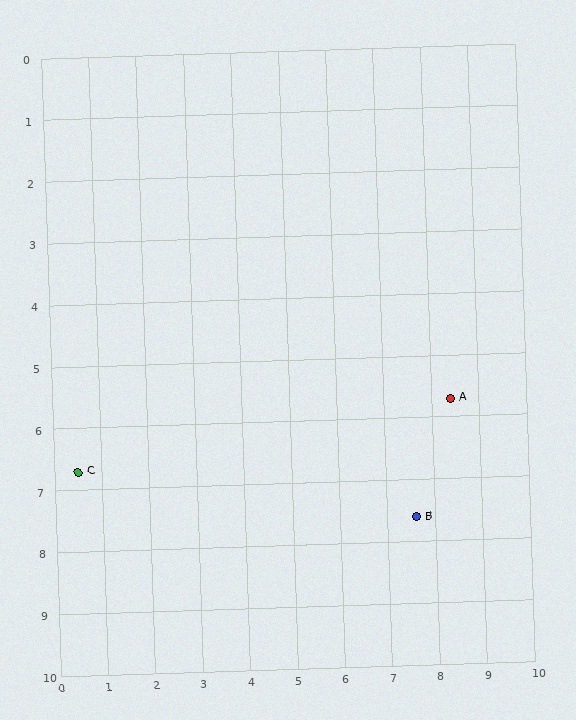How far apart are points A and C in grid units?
Points A and C are about 8.0 grid units apart.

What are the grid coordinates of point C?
Point C is at approximately (0.5, 6.7).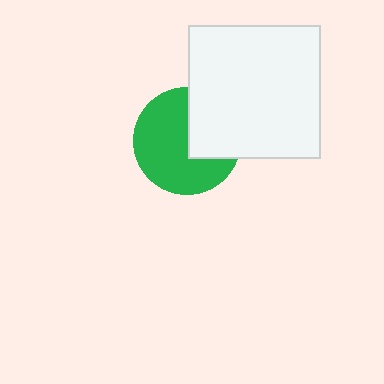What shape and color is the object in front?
The object in front is a white square.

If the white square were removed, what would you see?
You would see the complete green circle.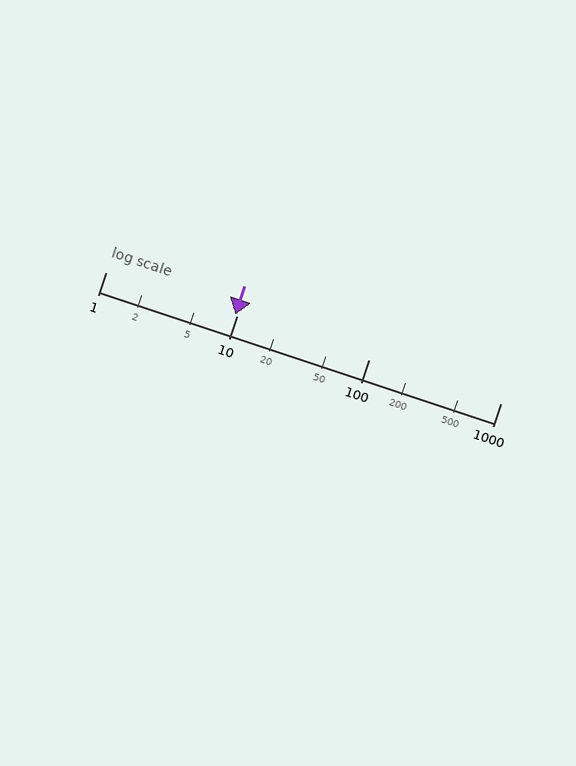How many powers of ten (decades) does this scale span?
The scale spans 3 decades, from 1 to 1000.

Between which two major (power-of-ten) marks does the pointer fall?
The pointer is between 1 and 10.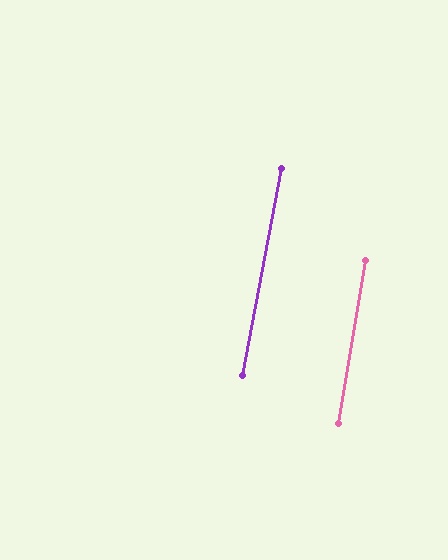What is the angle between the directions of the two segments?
Approximately 1 degree.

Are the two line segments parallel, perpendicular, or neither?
Parallel — their directions differ by only 1.3°.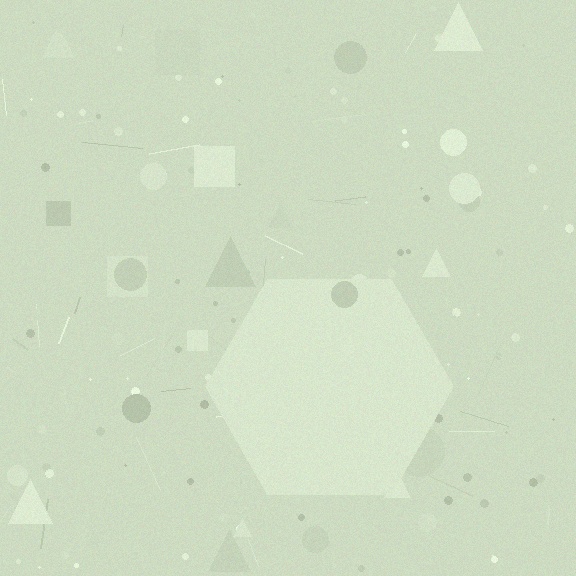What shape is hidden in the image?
A hexagon is hidden in the image.